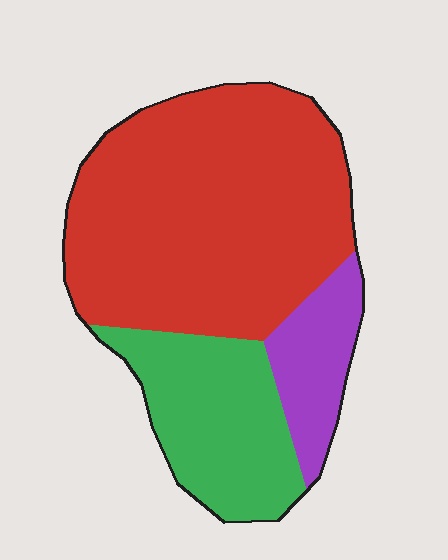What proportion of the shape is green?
Green covers roughly 25% of the shape.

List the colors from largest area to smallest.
From largest to smallest: red, green, purple.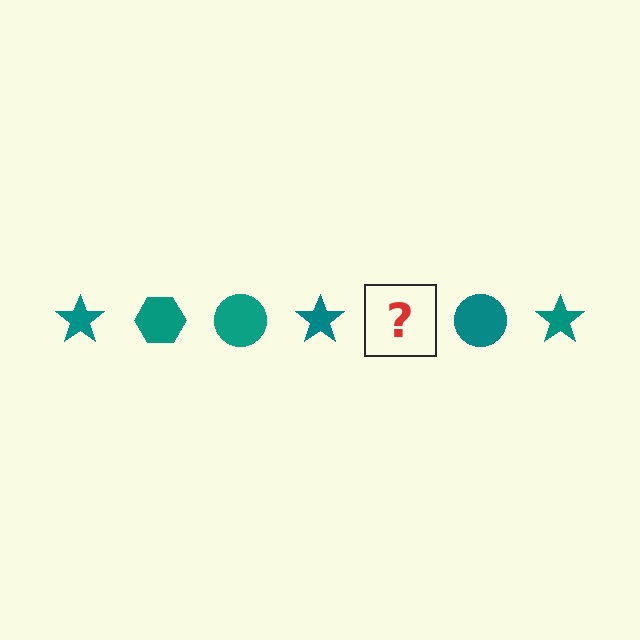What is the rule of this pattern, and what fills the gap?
The rule is that the pattern cycles through star, hexagon, circle shapes in teal. The gap should be filled with a teal hexagon.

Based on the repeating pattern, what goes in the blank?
The blank should be a teal hexagon.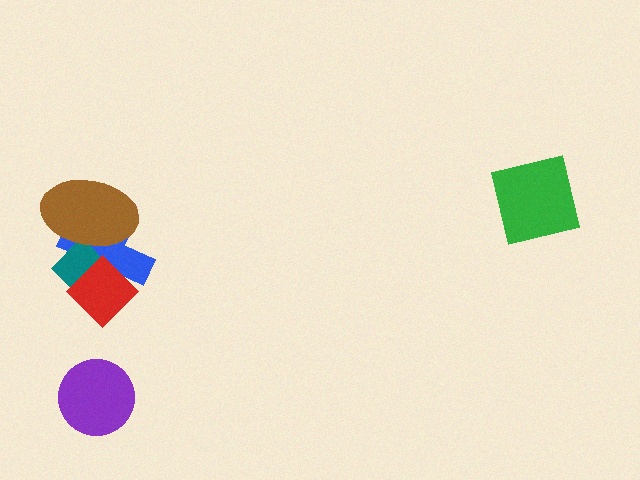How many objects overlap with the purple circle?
0 objects overlap with the purple circle.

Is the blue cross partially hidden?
Yes, it is partially covered by another shape.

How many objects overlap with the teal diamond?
3 objects overlap with the teal diamond.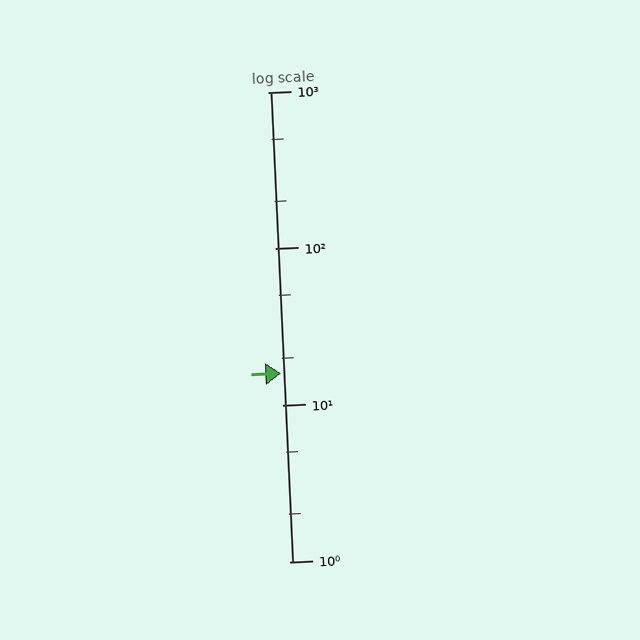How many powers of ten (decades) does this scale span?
The scale spans 3 decades, from 1 to 1000.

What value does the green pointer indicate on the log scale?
The pointer indicates approximately 16.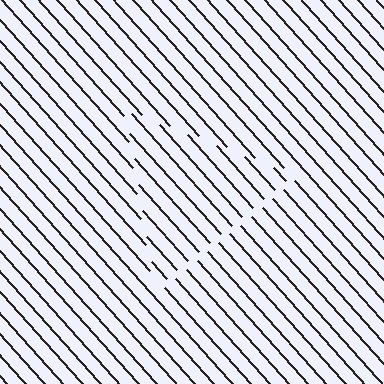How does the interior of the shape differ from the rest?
The interior of the shape contains the same grating, shifted by half a period — the contour is defined by the phase discontinuity where line-ends from the inner and outer gratings abut.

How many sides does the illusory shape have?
3 sides — the line-ends trace a triangle.